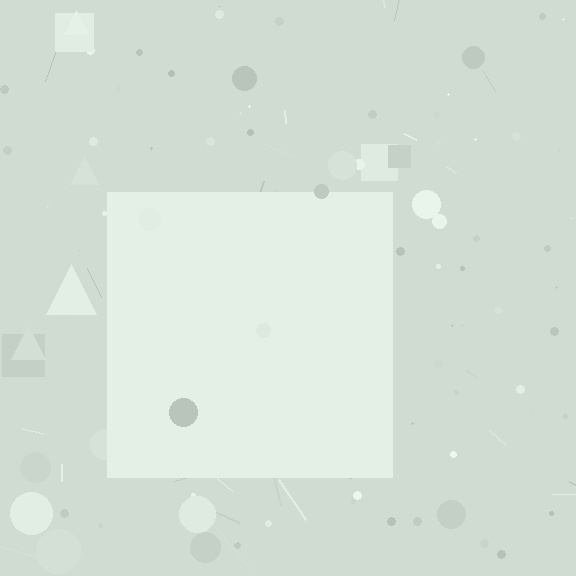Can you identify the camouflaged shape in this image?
The camouflaged shape is a square.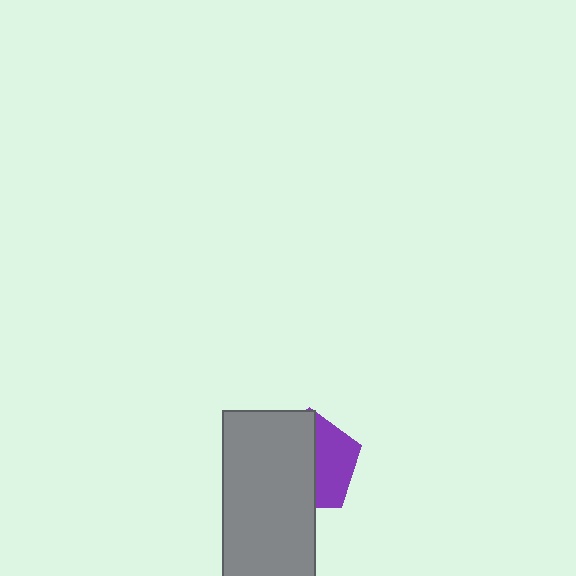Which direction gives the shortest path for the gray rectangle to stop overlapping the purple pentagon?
Moving left gives the shortest separation.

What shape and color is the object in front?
The object in front is a gray rectangle.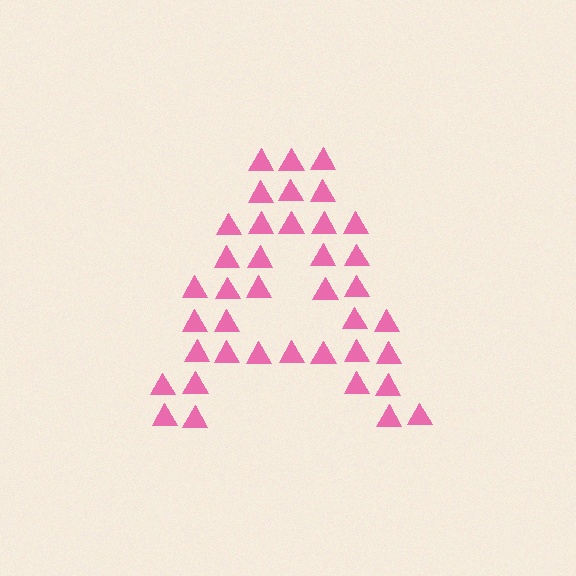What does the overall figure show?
The overall figure shows the letter A.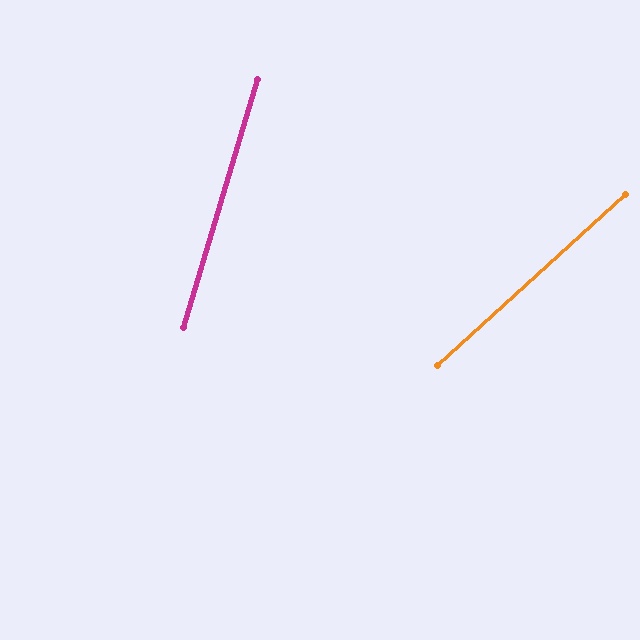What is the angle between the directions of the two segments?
Approximately 31 degrees.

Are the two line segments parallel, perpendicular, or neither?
Neither parallel nor perpendicular — they differ by about 31°.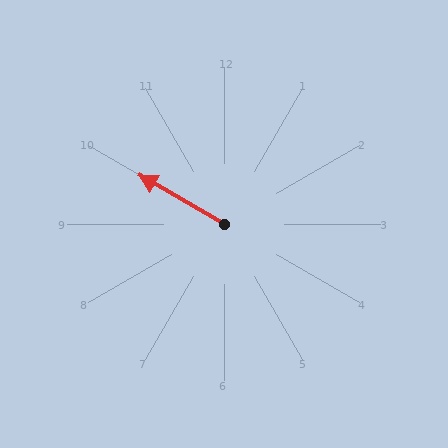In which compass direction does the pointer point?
Northwest.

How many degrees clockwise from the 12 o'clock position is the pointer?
Approximately 300 degrees.